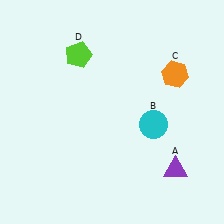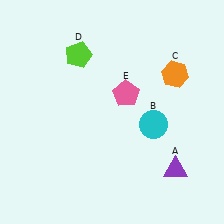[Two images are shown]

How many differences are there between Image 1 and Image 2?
There is 1 difference between the two images.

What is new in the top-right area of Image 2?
A pink pentagon (E) was added in the top-right area of Image 2.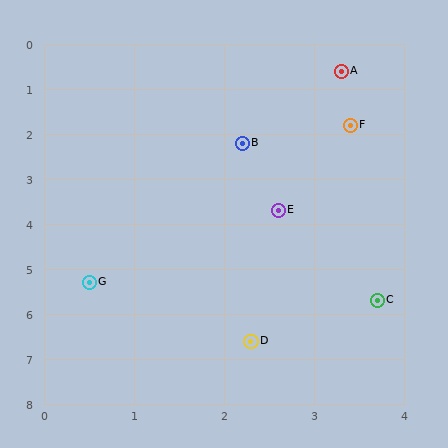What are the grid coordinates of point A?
Point A is at approximately (3.3, 0.6).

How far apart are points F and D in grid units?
Points F and D are about 4.9 grid units apart.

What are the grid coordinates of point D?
Point D is at approximately (2.3, 6.6).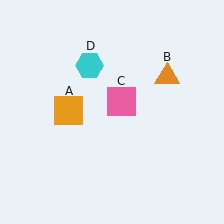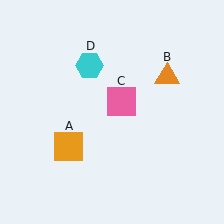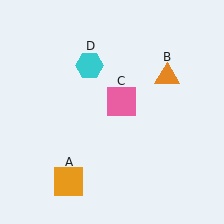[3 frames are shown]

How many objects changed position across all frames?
1 object changed position: orange square (object A).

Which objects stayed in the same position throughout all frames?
Orange triangle (object B) and pink square (object C) and cyan hexagon (object D) remained stationary.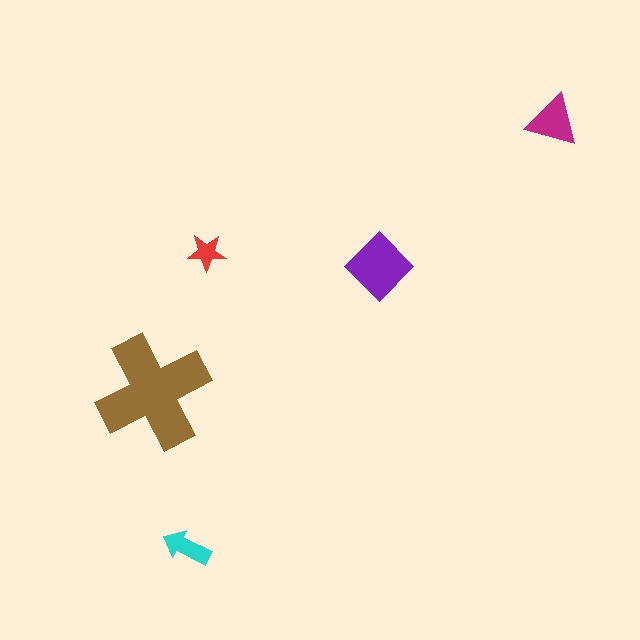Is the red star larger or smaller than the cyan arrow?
Smaller.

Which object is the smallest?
The red star.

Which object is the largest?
The brown cross.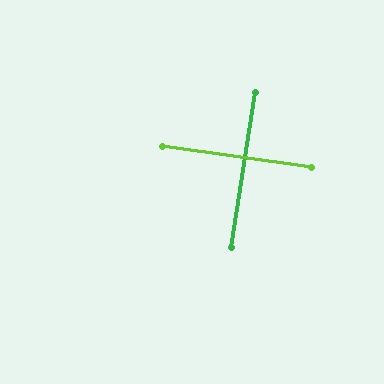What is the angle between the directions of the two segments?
Approximately 89 degrees.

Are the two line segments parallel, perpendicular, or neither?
Perpendicular — they meet at approximately 89°.